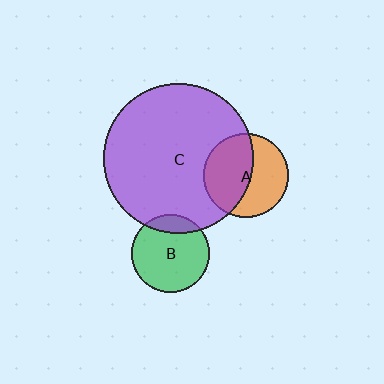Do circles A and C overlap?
Yes.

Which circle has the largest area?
Circle C (purple).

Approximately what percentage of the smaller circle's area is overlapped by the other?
Approximately 55%.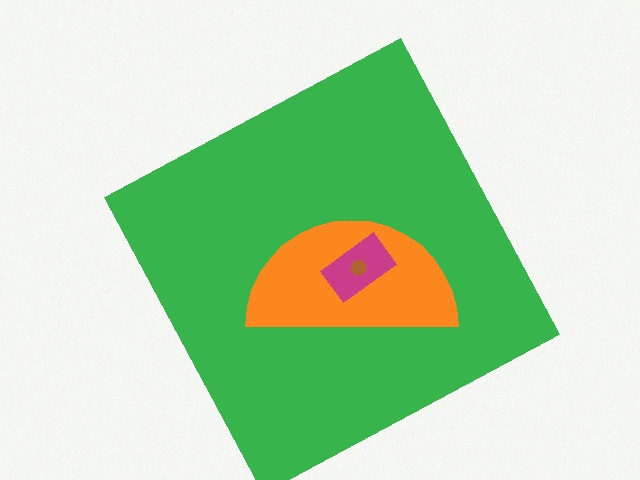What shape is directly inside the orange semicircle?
The magenta rectangle.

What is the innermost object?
The brown hexagon.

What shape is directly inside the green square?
The orange semicircle.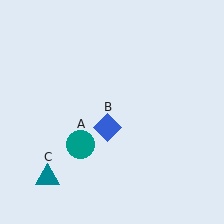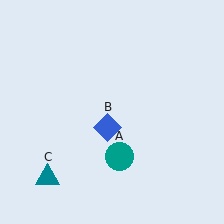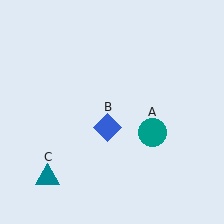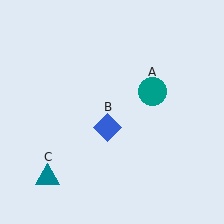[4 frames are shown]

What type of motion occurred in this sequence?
The teal circle (object A) rotated counterclockwise around the center of the scene.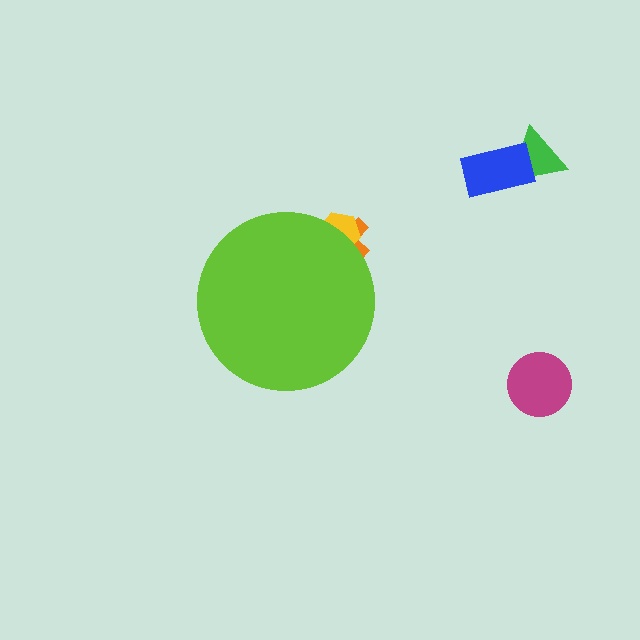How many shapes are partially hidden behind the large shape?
2 shapes are partially hidden.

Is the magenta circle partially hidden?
No, the magenta circle is fully visible.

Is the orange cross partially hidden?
Yes, the orange cross is partially hidden behind the lime circle.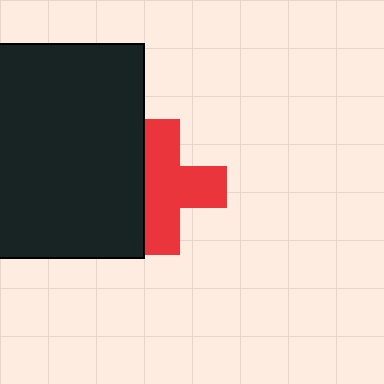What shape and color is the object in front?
The object in front is a black rectangle.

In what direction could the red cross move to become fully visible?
The red cross could move right. That would shift it out from behind the black rectangle entirely.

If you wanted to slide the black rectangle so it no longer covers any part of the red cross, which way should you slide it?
Slide it left — that is the most direct way to separate the two shapes.